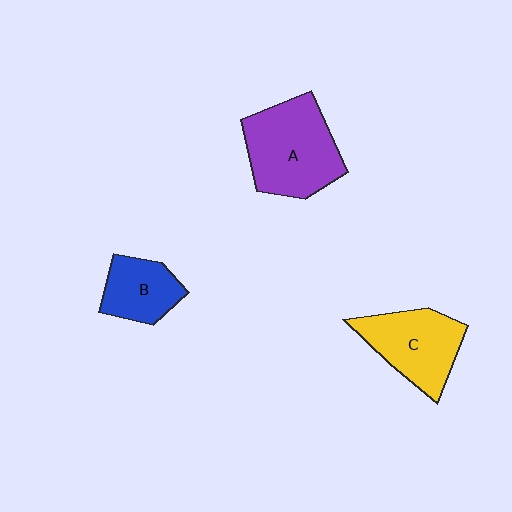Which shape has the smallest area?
Shape B (blue).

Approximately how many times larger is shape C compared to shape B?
Approximately 1.5 times.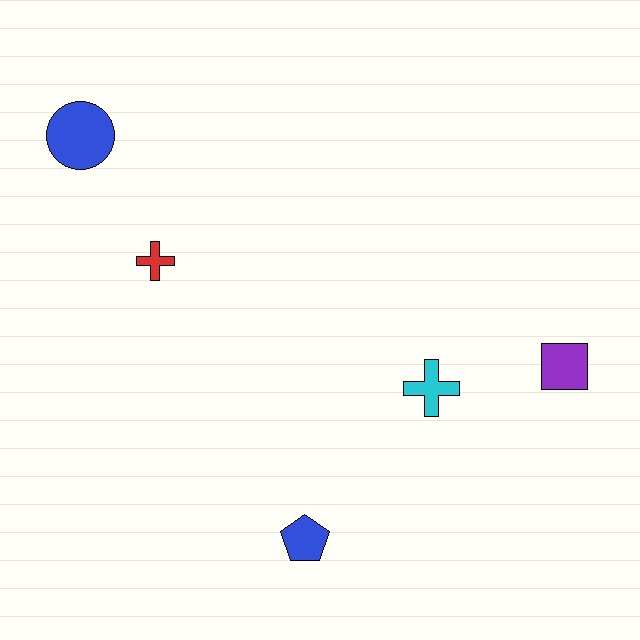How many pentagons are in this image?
There is 1 pentagon.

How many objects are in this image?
There are 5 objects.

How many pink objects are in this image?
There are no pink objects.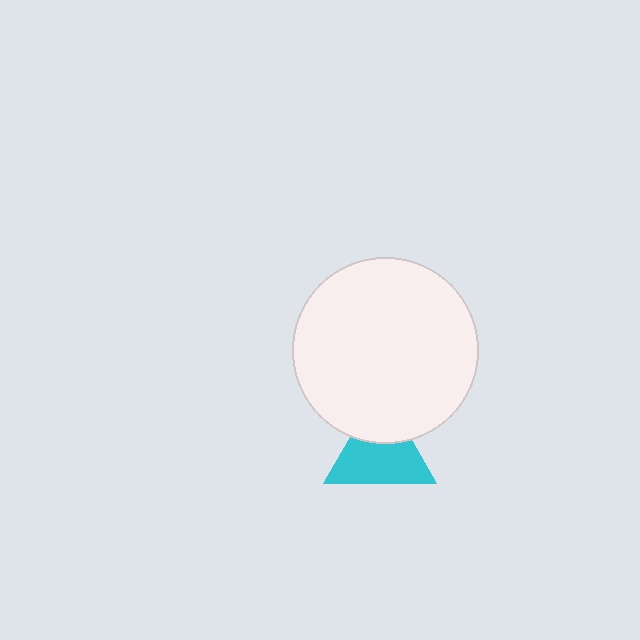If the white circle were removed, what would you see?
You would see the complete cyan triangle.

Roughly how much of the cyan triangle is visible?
Most of it is visible (roughly 66%).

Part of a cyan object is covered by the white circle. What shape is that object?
It is a triangle.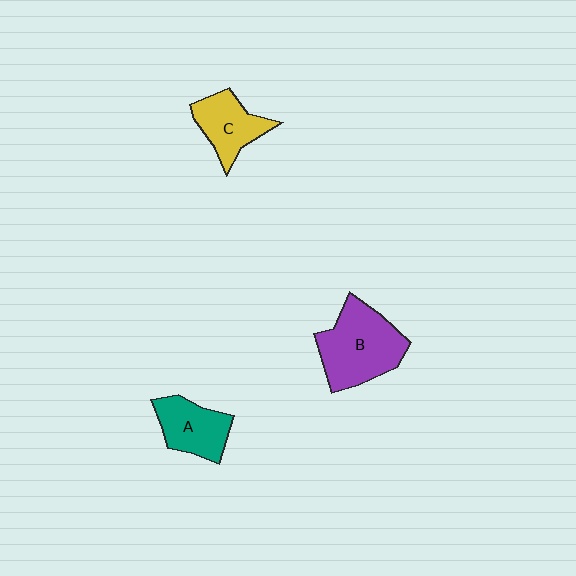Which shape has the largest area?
Shape B (purple).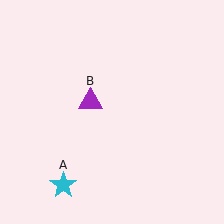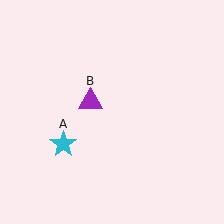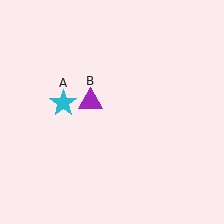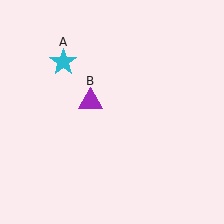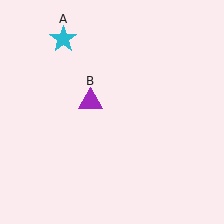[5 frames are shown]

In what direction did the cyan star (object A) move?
The cyan star (object A) moved up.